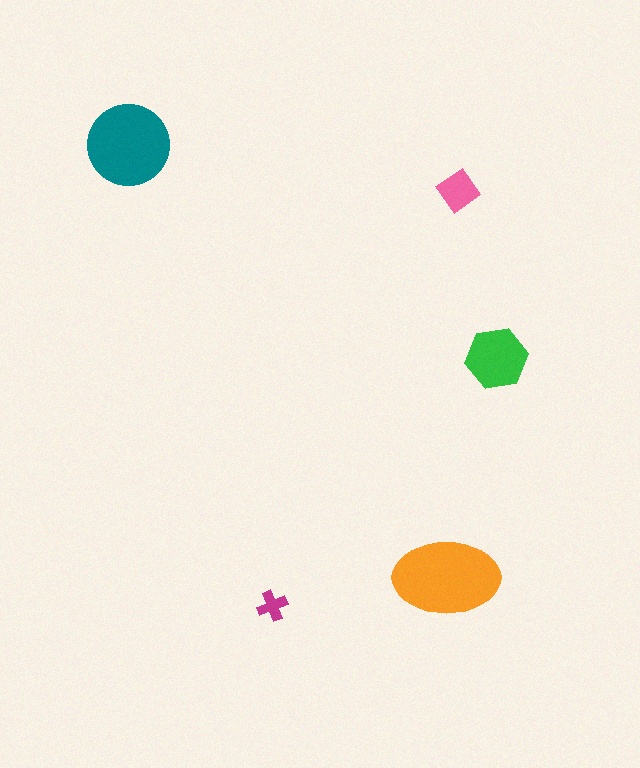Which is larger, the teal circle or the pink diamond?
The teal circle.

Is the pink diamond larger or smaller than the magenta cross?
Larger.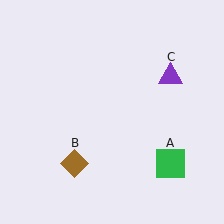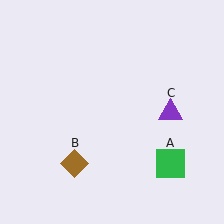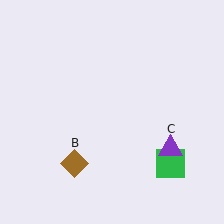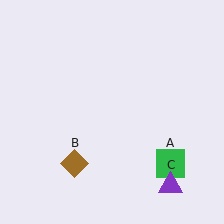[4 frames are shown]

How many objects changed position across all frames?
1 object changed position: purple triangle (object C).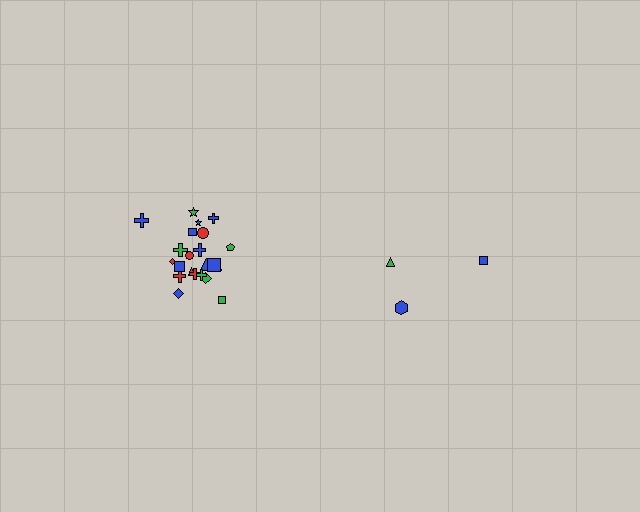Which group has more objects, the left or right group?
The left group.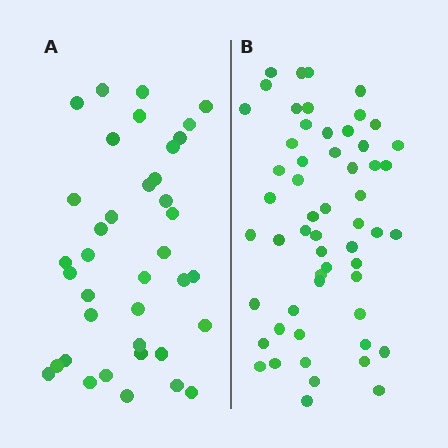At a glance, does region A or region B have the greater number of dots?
Region B (the right region) has more dots.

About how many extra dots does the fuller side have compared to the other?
Region B has approximately 20 more dots than region A.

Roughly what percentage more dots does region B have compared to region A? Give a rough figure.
About 45% more.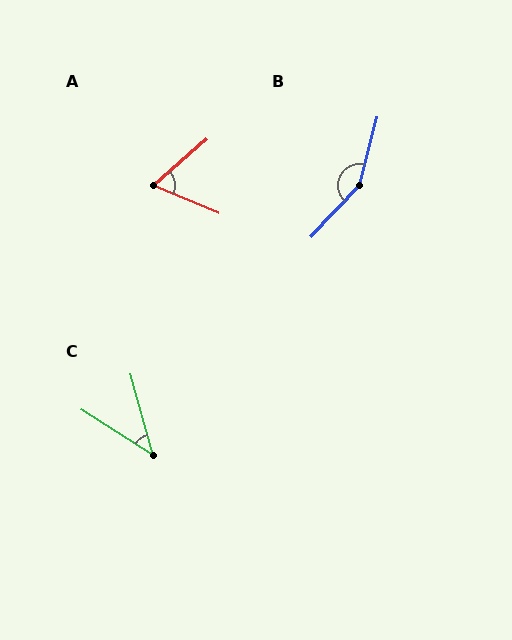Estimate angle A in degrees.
Approximately 64 degrees.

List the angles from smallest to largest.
C (42°), A (64°), B (151°).